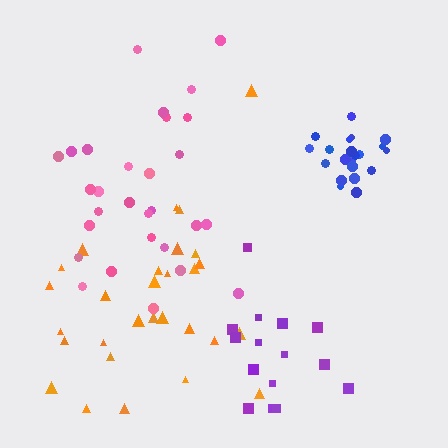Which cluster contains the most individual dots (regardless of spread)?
Orange (29).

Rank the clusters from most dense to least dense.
blue, pink, purple, orange.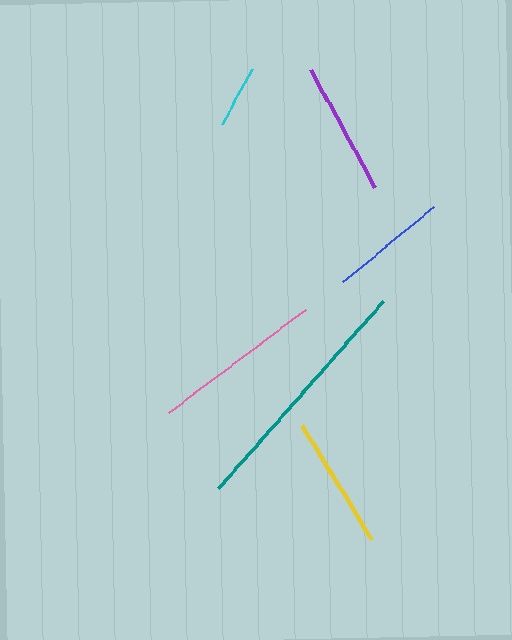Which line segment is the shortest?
The cyan line is the shortest at approximately 62 pixels.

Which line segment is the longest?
The teal line is the longest at approximately 249 pixels.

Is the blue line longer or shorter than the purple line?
The purple line is longer than the blue line.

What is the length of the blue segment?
The blue segment is approximately 118 pixels long.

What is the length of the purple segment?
The purple segment is approximately 134 pixels long.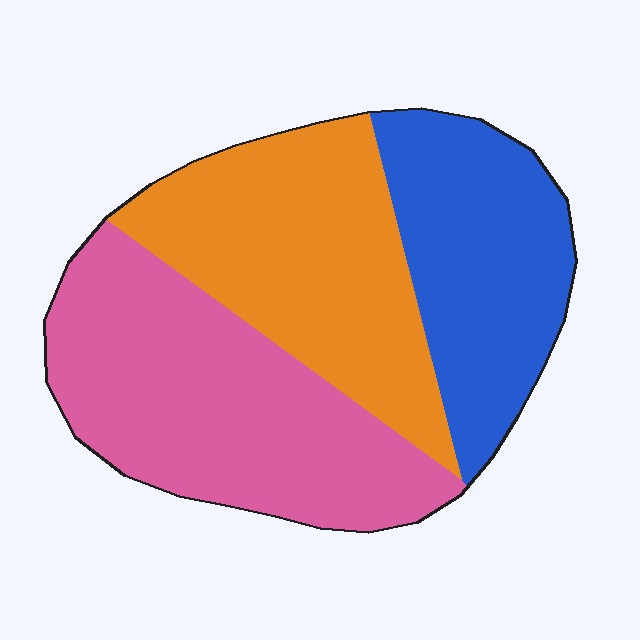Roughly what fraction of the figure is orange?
Orange covers 33% of the figure.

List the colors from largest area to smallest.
From largest to smallest: pink, orange, blue.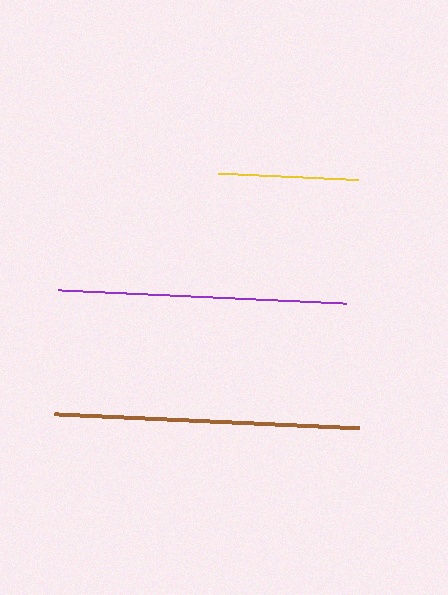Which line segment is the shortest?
The yellow line is the shortest at approximately 140 pixels.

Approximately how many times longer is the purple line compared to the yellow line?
The purple line is approximately 2.0 times the length of the yellow line.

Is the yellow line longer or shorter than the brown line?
The brown line is longer than the yellow line.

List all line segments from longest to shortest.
From longest to shortest: brown, purple, yellow.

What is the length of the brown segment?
The brown segment is approximately 306 pixels long.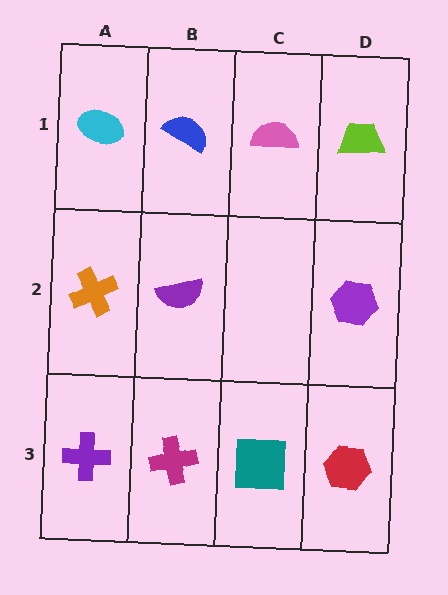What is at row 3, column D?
A red hexagon.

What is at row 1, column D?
A lime trapezoid.